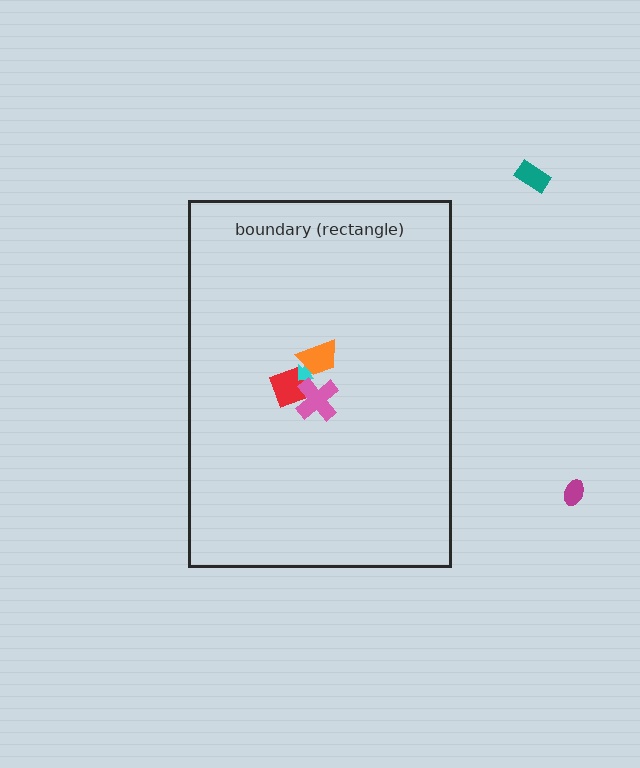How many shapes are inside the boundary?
4 inside, 2 outside.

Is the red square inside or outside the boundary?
Inside.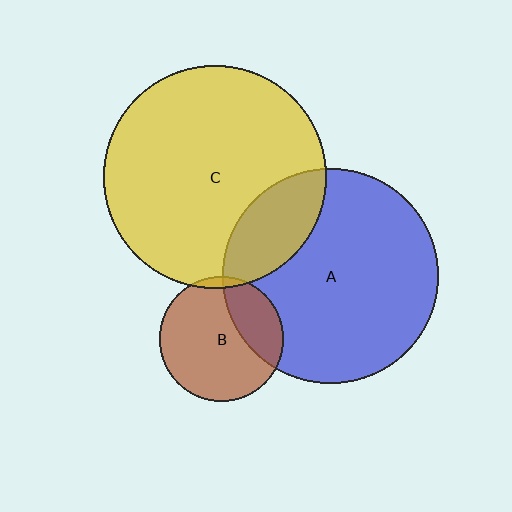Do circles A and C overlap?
Yes.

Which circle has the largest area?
Circle C (yellow).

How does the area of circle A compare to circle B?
Approximately 3.0 times.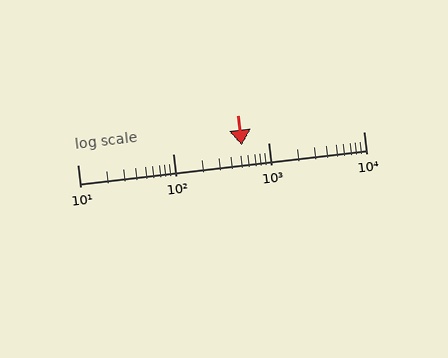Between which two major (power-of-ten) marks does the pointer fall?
The pointer is between 100 and 1000.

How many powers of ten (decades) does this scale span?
The scale spans 3 decades, from 10 to 10000.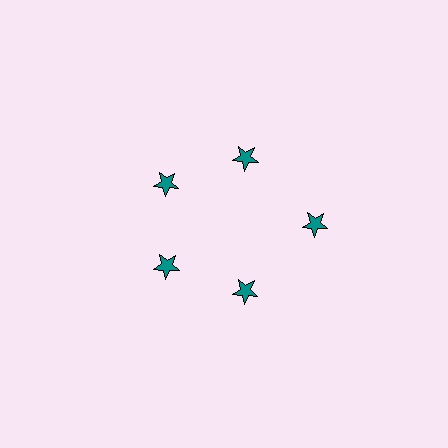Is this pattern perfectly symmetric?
No. The 5 teal stars are arranged in a ring, but one element near the 3 o'clock position is pushed outward from the center, breaking the 5-fold rotational symmetry.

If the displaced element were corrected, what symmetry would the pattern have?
It would have 5-fold rotational symmetry — the pattern would map onto itself every 72 degrees.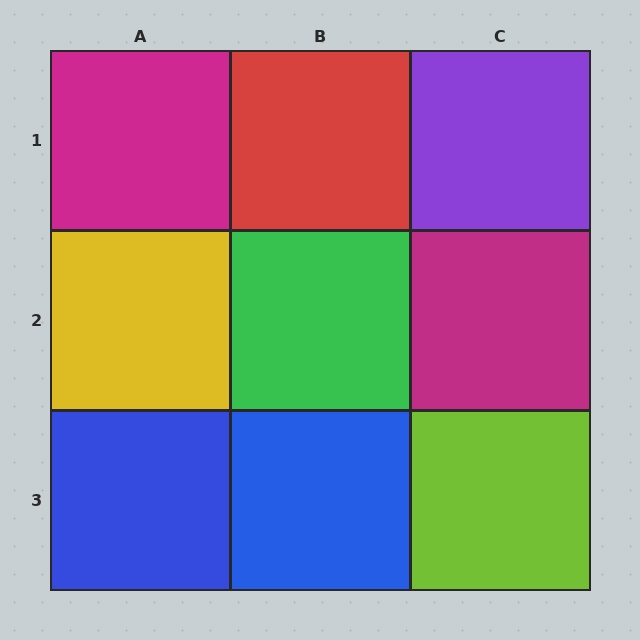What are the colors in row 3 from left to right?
Blue, blue, lime.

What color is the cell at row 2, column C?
Magenta.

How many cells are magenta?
2 cells are magenta.